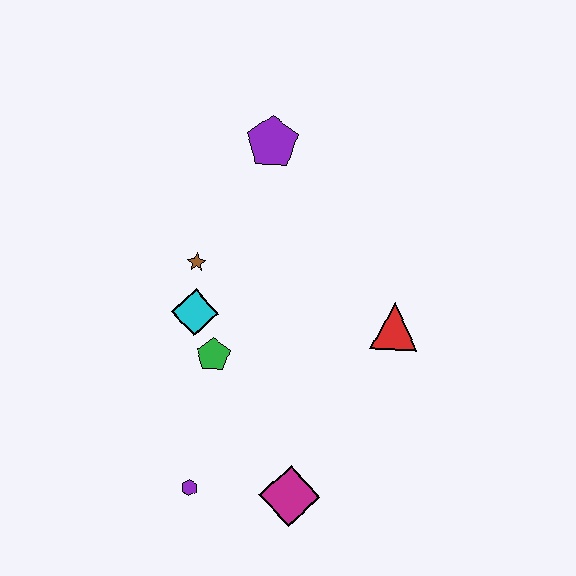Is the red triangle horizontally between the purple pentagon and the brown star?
No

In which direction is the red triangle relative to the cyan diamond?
The red triangle is to the right of the cyan diamond.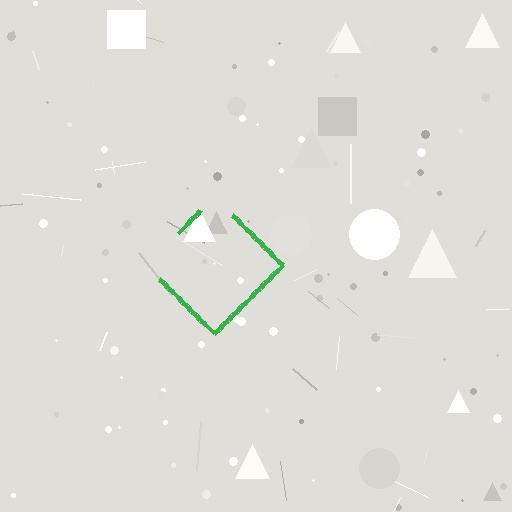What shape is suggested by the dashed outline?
The dashed outline suggests a diamond.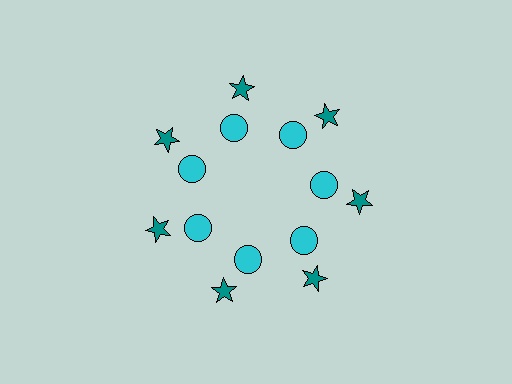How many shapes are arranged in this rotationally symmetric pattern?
There are 14 shapes, arranged in 7 groups of 2.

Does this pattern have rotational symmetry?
Yes, this pattern has 7-fold rotational symmetry. It looks the same after rotating 51 degrees around the center.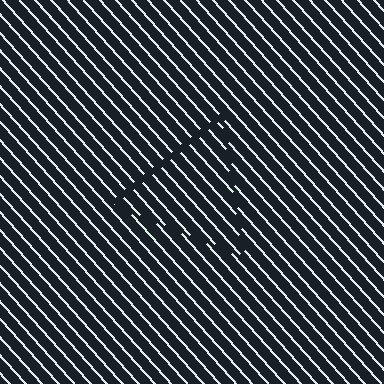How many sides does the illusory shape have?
3 sides — the line-ends trace a triangle.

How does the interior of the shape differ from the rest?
The interior of the shape contains the same grating, shifted by half a period — the contour is defined by the phase discontinuity where line-ends from the inner and outer gratings abut.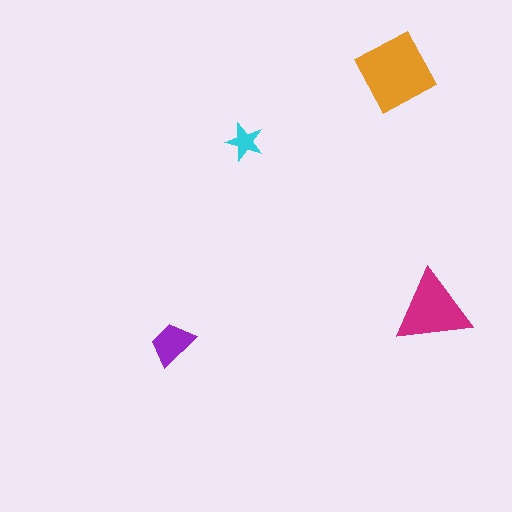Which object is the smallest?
The cyan star.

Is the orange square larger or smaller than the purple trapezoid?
Larger.